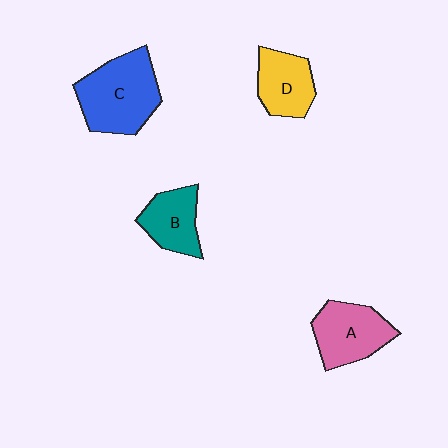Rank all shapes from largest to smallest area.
From largest to smallest: C (blue), A (pink), D (yellow), B (teal).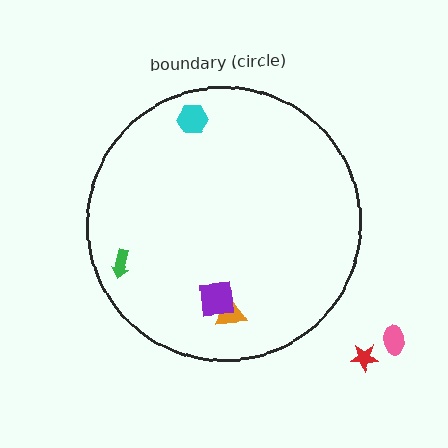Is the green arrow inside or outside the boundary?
Inside.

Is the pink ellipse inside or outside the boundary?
Outside.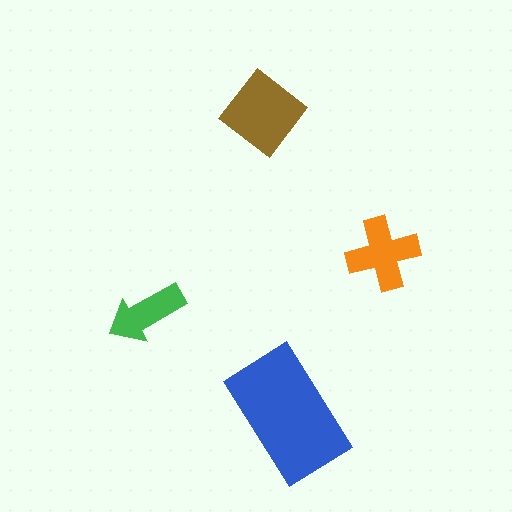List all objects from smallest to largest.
The green arrow, the orange cross, the brown diamond, the blue rectangle.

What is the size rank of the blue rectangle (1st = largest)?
1st.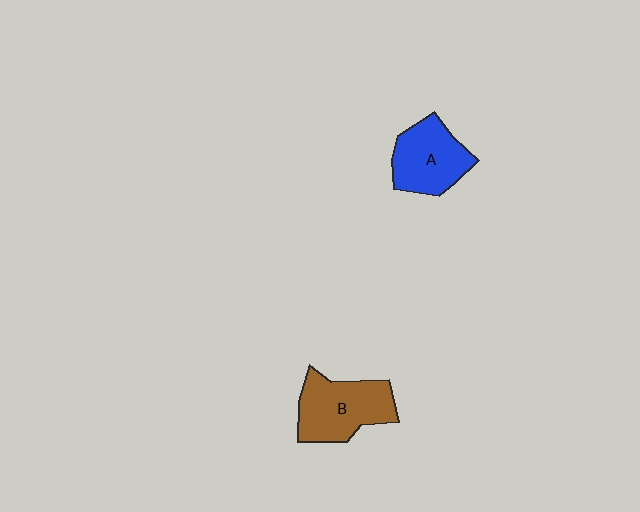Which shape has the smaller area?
Shape A (blue).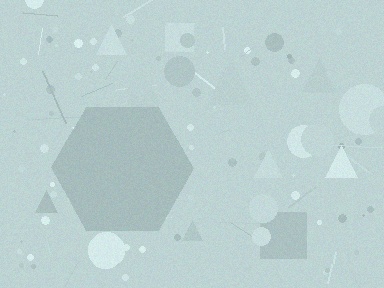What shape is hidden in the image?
A hexagon is hidden in the image.